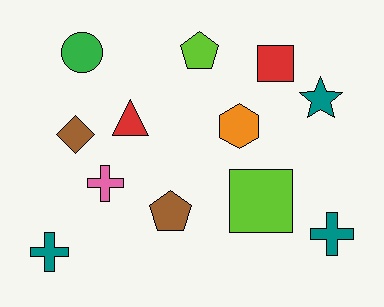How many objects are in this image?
There are 12 objects.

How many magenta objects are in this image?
There are no magenta objects.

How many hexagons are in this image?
There is 1 hexagon.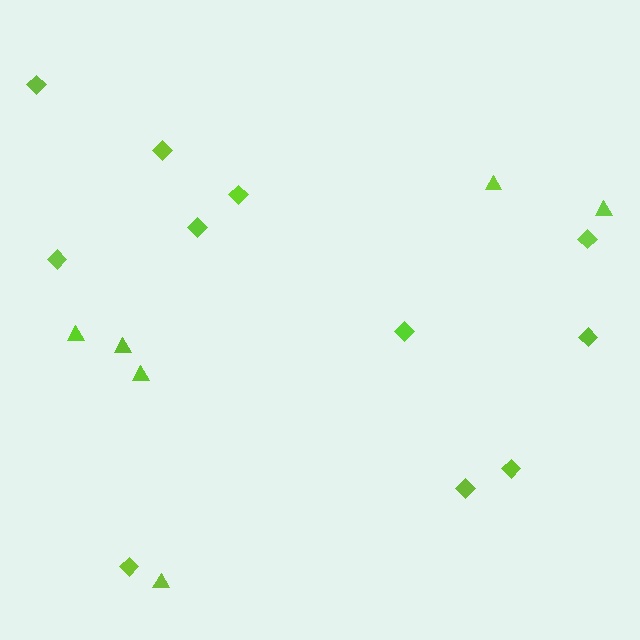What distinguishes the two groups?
There are 2 groups: one group of triangles (6) and one group of diamonds (11).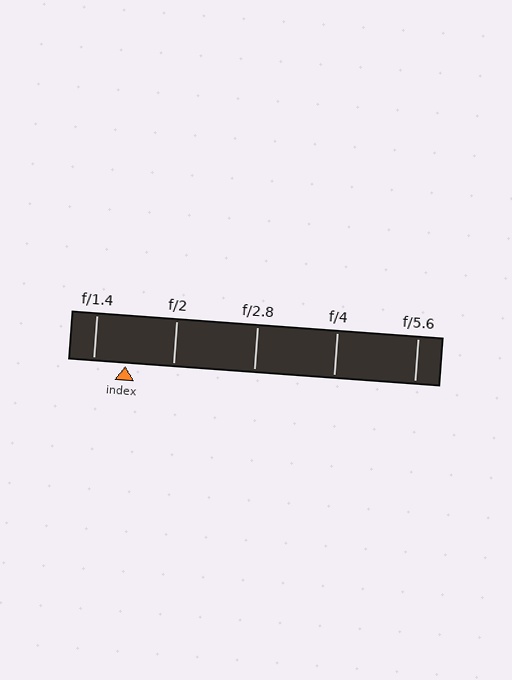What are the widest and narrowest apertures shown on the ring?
The widest aperture shown is f/1.4 and the narrowest is f/5.6.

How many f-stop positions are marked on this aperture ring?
There are 5 f-stop positions marked.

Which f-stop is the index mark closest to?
The index mark is closest to f/1.4.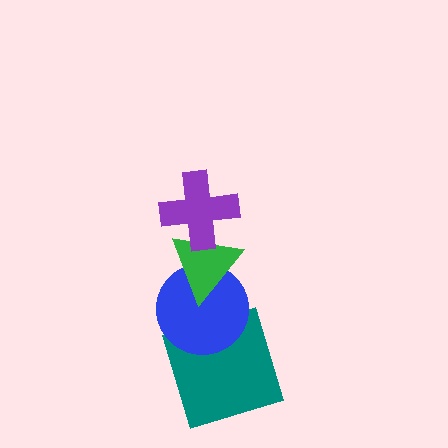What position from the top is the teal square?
The teal square is 4th from the top.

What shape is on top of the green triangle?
The purple cross is on top of the green triangle.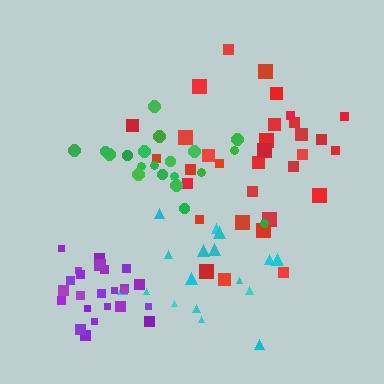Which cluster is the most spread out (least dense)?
Cyan.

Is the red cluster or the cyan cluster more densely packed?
Red.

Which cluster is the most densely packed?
Purple.